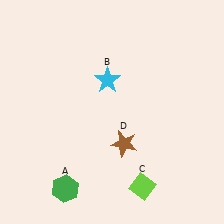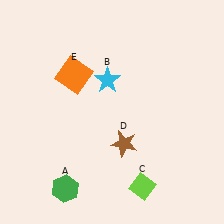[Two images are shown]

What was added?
An orange square (E) was added in Image 2.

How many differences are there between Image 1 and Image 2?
There is 1 difference between the two images.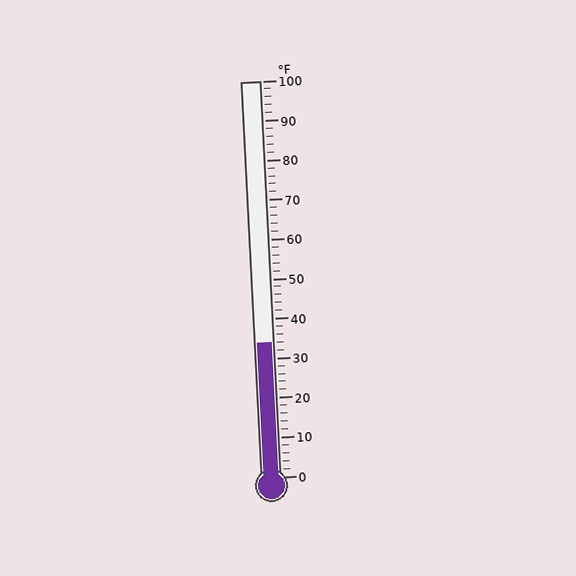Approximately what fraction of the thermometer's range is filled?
The thermometer is filled to approximately 35% of its range.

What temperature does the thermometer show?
The thermometer shows approximately 34°F.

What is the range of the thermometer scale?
The thermometer scale ranges from 0°F to 100°F.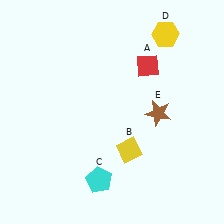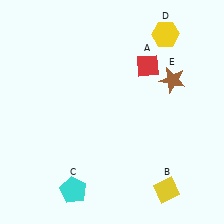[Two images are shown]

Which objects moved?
The objects that moved are: the yellow diamond (B), the cyan pentagon (C), the brown star (E).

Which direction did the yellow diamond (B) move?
The yellow diamond (B) moved down.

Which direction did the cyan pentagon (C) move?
The cyan pentagon (C) moved left.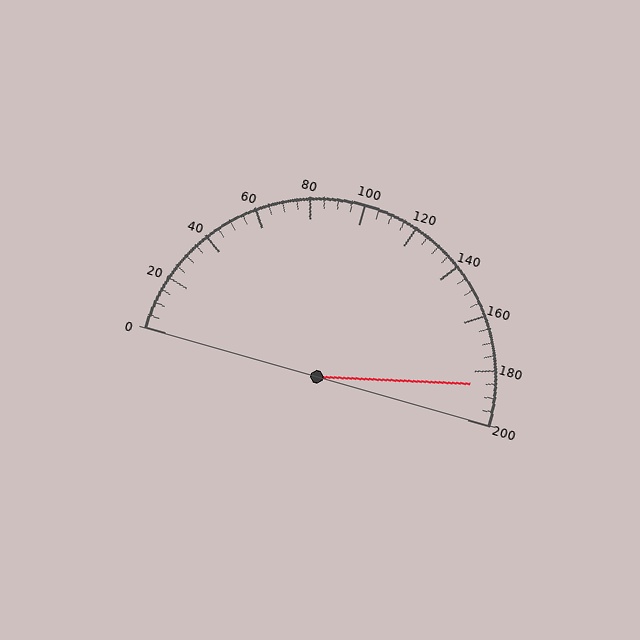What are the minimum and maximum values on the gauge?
The gauge ranges from 0 to 200.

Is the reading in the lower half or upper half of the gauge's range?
The reading is in the upper half of the range (0 to 200).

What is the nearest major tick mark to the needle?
The nearest major tick mark is 180.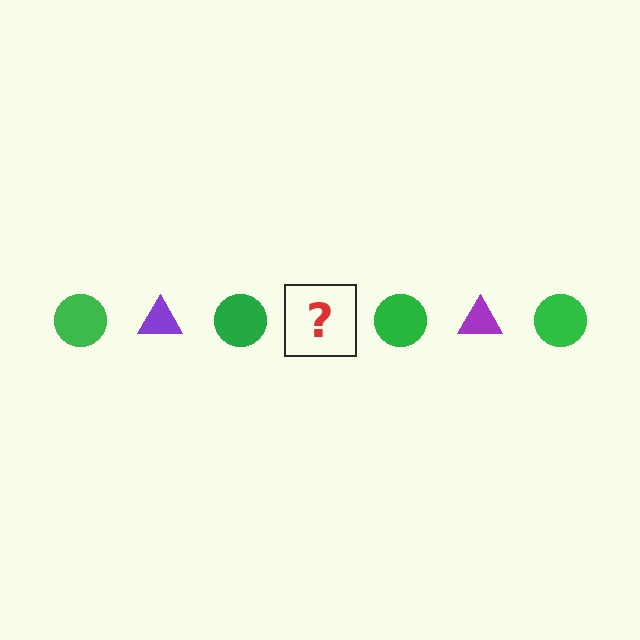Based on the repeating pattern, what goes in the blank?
The blank should be a purple triangle.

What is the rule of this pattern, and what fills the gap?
The rule is that the pattern alternates between green circle and purple triangle. The gap should be filled with a purple triangle.